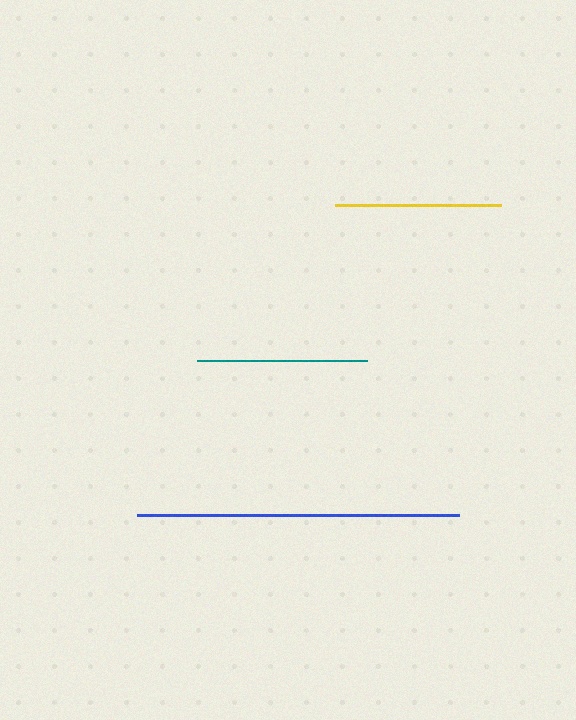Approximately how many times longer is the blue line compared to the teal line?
The blue line is approximately 1.9 times the length of the teal line.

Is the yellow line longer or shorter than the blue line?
The blue line is longer than the yellow line.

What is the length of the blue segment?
The blue segment is approximately 322 pixels long.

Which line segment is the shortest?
The yellow line is the shortest at approximately 166 pixels.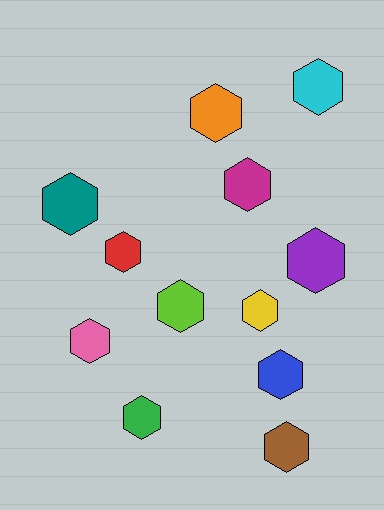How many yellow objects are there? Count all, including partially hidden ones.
There is 1 yellow object.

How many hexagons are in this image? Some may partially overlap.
There are 12 hexagons.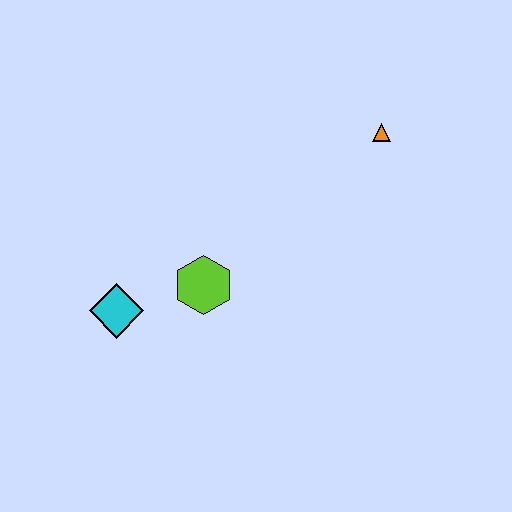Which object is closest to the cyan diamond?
The lime hexagon is closest to the cyan diamond.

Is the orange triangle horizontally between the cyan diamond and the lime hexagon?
No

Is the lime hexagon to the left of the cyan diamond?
No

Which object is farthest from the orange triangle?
The cyan diamond is farthest from the orange triangle.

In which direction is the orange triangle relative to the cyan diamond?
The orange triangle is to the right of the cyan diamond.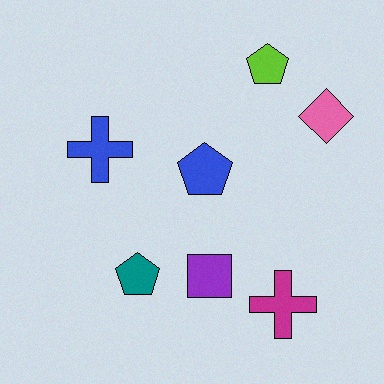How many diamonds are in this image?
There is 1 diamond.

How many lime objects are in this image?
There is 1 lime object.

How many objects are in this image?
There are 7 objects.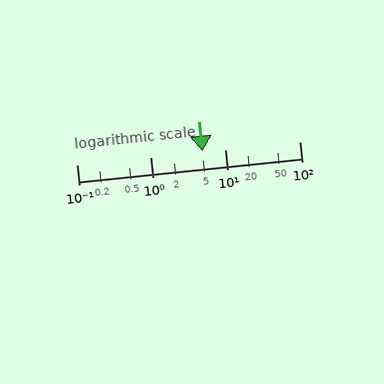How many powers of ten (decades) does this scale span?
The scale spans 3 decades, from 0.1 to 100.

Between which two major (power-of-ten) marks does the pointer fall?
The pointer is between 1 and 10.